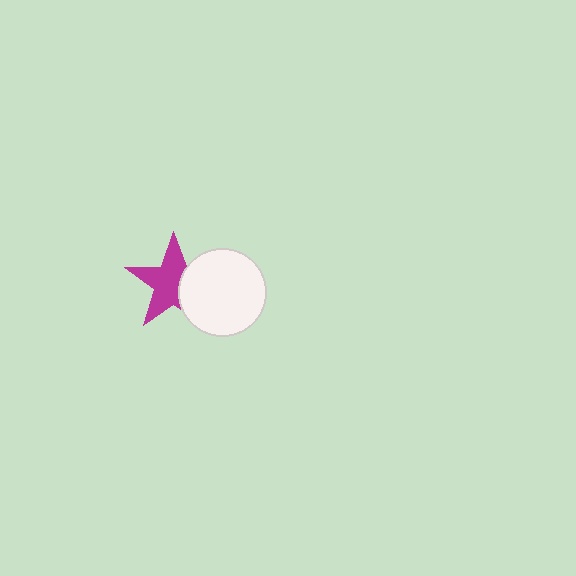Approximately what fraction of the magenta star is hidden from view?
Roughly 35% of the magenta star is hidden behind the white circle.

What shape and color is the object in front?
The object in front is a white circle.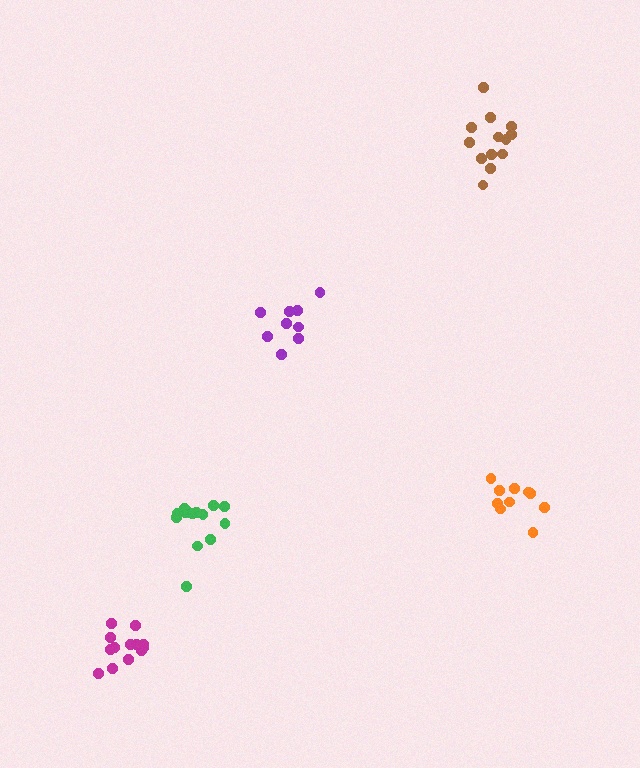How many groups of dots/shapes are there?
There are 5 groups.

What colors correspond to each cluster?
The clusters are colored: magenta, orange, brown, purple, green.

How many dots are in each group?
Group 1: 13 dots, Group 2: 10 dots, Group 3: 13 dots, Group 4: 9 dots, Group 5: 14 dots (59 total).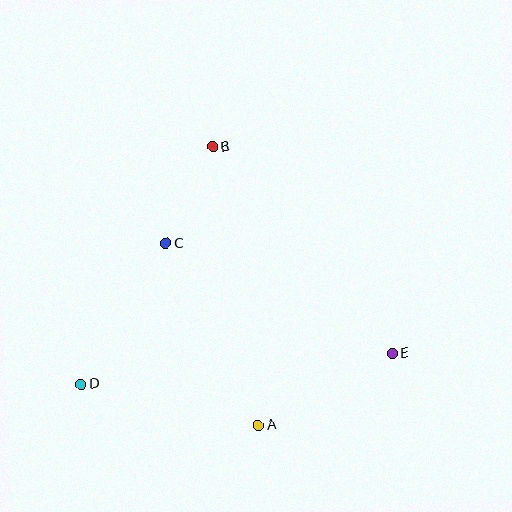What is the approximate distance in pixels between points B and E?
The distance between B and E is approximately 274 pixels.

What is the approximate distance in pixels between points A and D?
The distance between A and D is approximately 182 pixels.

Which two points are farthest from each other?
Points D and E are farthest from each other.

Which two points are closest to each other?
Points B and C are closest to each other.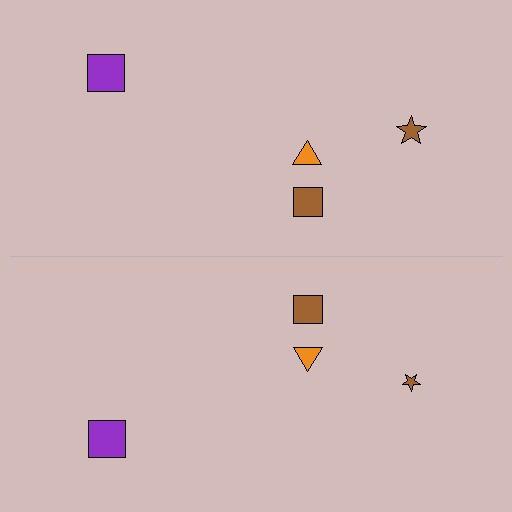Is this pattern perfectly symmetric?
No, the pattern is not perfectly symmetric. The brown star on the bottom side has a different size than its mirror counterpart.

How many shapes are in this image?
There are 8 shapes in this image.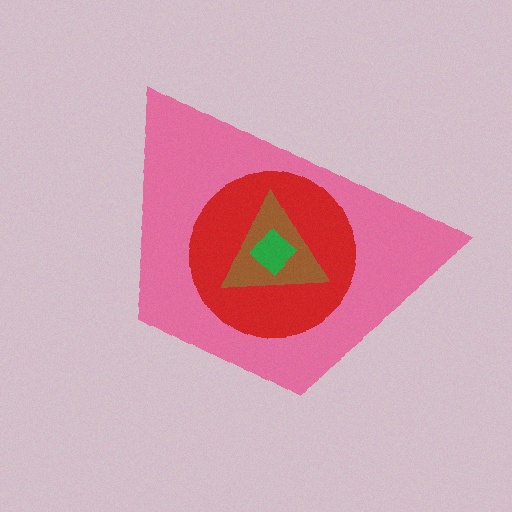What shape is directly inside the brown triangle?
The green diamond.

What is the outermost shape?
The pink trapezoid.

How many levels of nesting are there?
4.